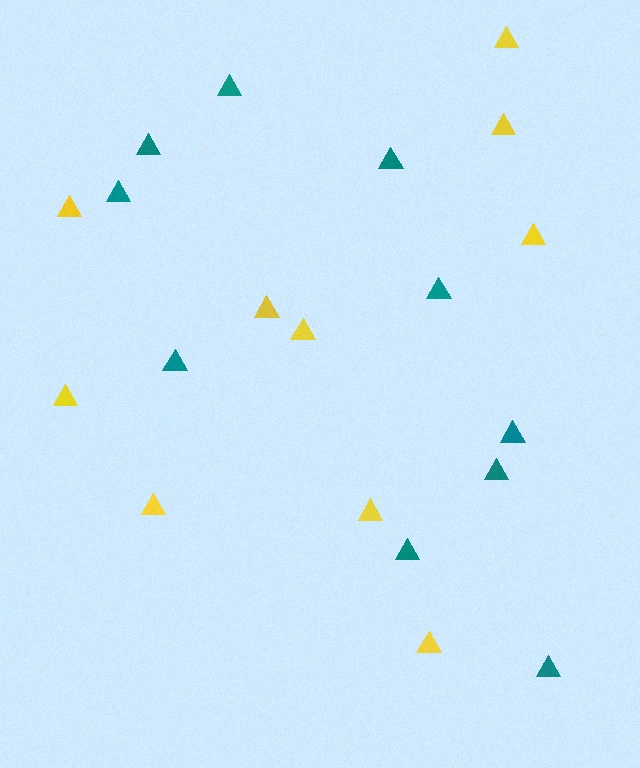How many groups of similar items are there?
There are 2 groups: one group of teal triangles (10) and one group of yellow triangles (10).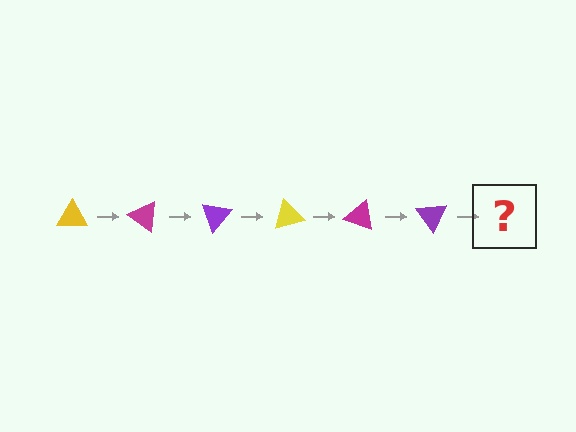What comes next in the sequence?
The next element should be a yellow triangle, rotated 210 degrees from the start.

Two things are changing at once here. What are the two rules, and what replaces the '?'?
The two rules are that it rotates 35 degrees each step and the color cycles through yellow, magenta, and purple. The '?' should be a yellow triangle, rotated 210 degrees from the start.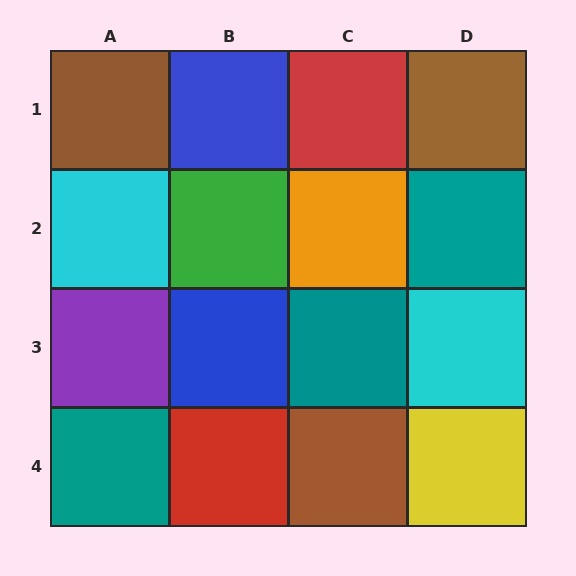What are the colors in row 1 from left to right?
Brown, blue, red, brown.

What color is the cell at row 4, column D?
Yellow.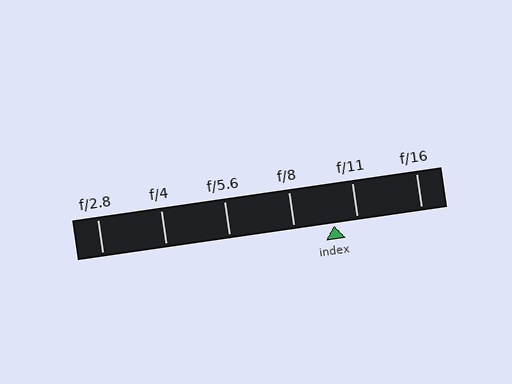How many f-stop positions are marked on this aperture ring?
There are 6 f-stop positions marked.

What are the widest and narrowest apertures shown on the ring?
The widest aperture shown is f/2.8 and the narrowest is f/16.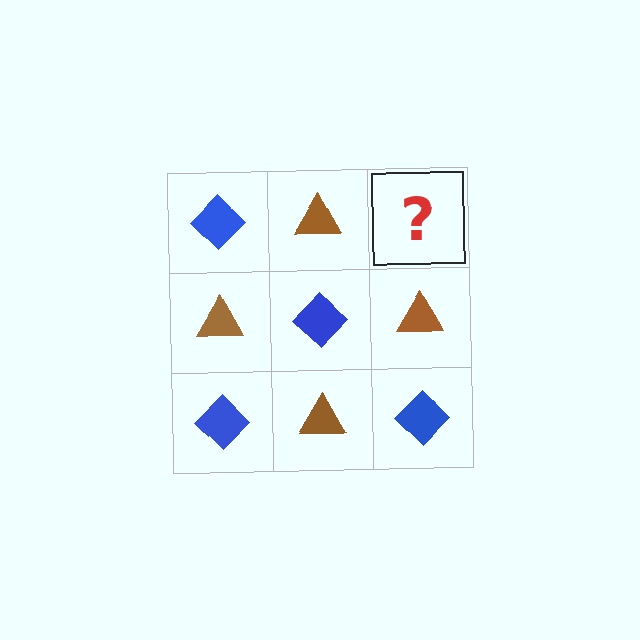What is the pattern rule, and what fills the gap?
The rule is that it alternates blue diamond and brown triangle in a checkerboard pattern. The gap should be filled with a blue diamond.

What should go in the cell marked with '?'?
The missing cell should contain a blue diamond.